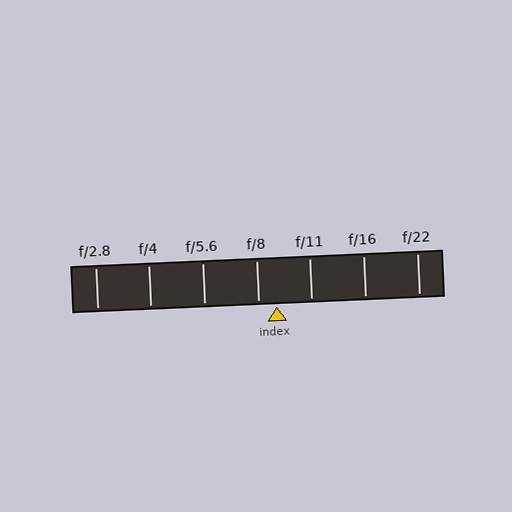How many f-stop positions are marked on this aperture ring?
There are 7 f-stop positions marked.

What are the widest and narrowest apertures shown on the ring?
The widest aperture shown is f/2.8 and the narrowest is f/22.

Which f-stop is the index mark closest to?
The index mark is closest to f/8.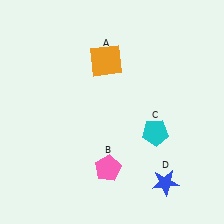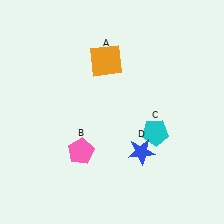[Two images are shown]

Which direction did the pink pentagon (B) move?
The pink pentagon (B) moved left.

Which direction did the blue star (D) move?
The blue star (D) moved up.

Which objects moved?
The objects that moved are: the pink pentagon (B), the blue star (D).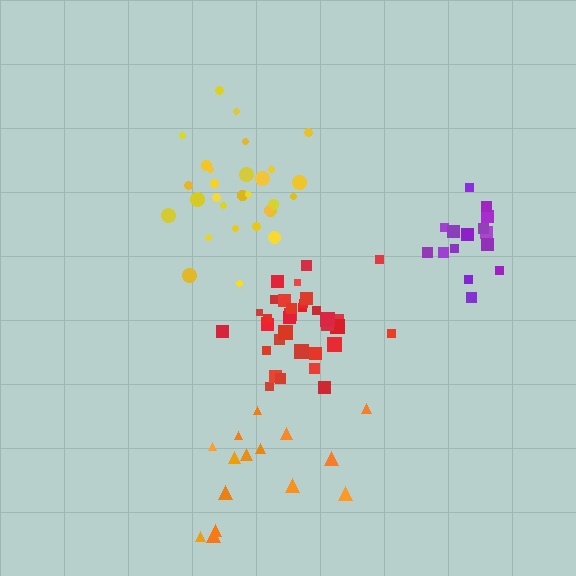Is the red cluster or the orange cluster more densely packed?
Red.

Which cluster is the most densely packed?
Purple.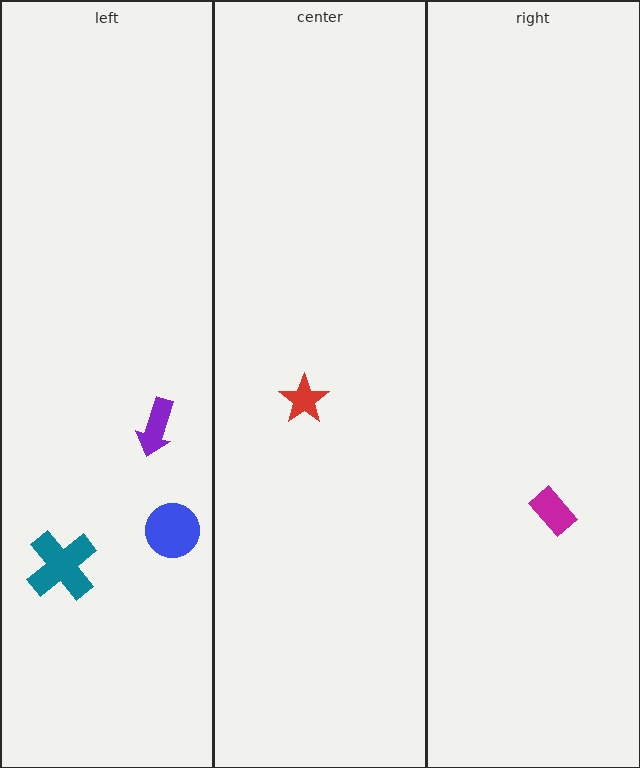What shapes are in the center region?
The red star.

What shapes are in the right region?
The magenta rectangle.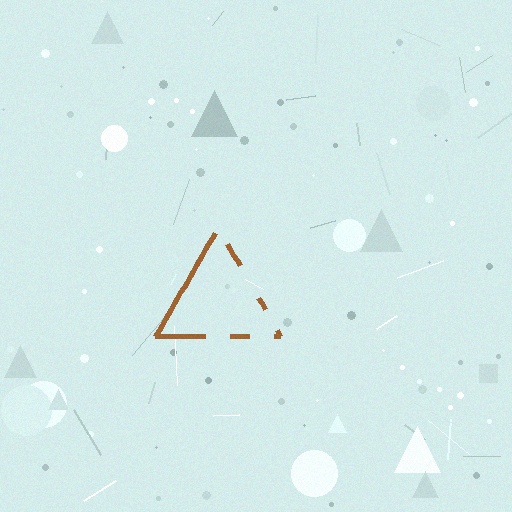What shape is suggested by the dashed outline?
The dashed outline suggests a triangle.